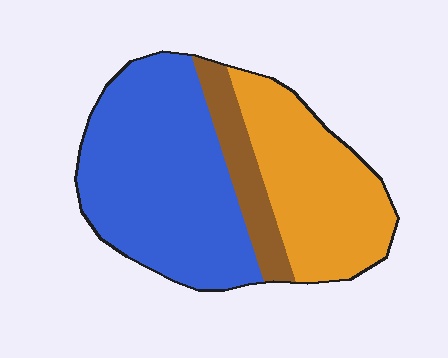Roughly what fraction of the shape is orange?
Orange takes up about one third (1/3) of the shape.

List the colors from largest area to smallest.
From largest to smallest: blue, orange, brown.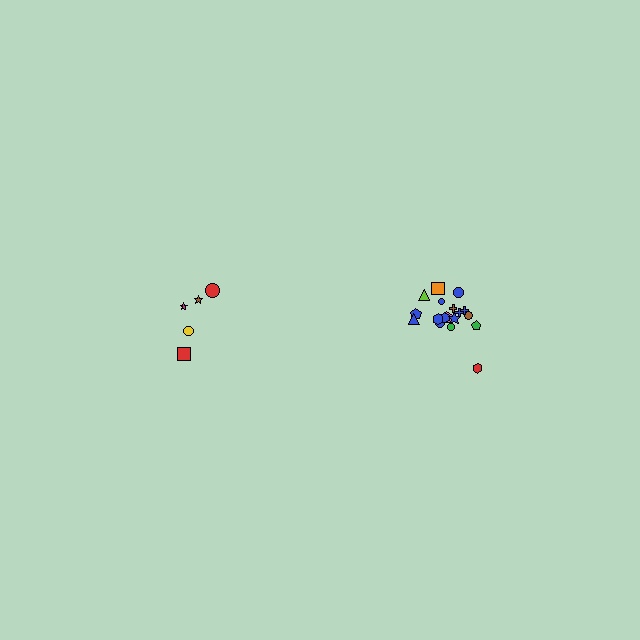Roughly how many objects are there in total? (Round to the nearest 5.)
Roughly 25 objects in total.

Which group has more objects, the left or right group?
The right group.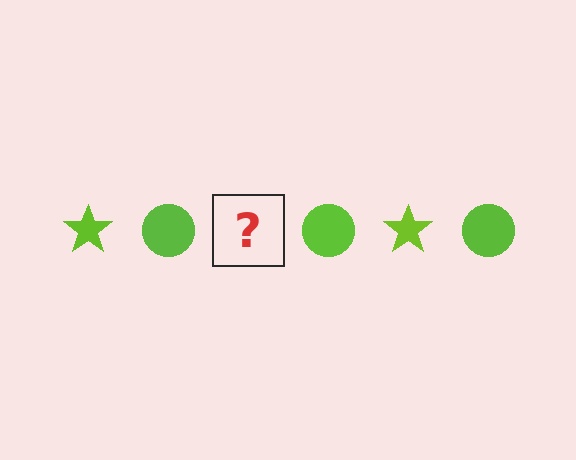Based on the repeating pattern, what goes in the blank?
The blank should be a lime star.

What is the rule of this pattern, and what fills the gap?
The rule is that the pattern cycles through star, circle shapes in lime. The gap should be filled with a lime star.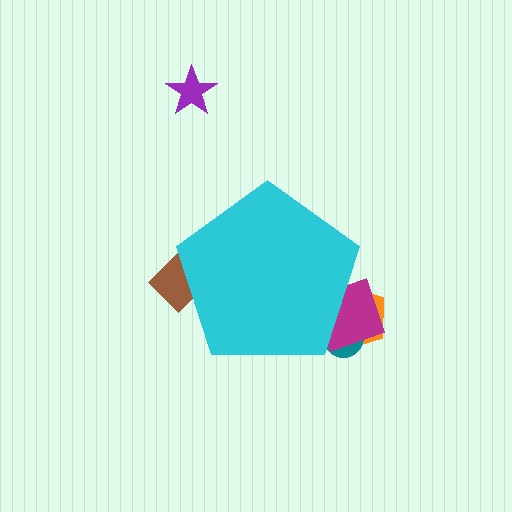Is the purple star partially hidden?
No, the purple star is fully visible.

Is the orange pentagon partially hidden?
Yes, the orange pentagon is partially hidden behind the cyan pentagon.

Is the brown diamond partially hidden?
Yes, the brown diamond is partially hidden behind the cyan pentagon.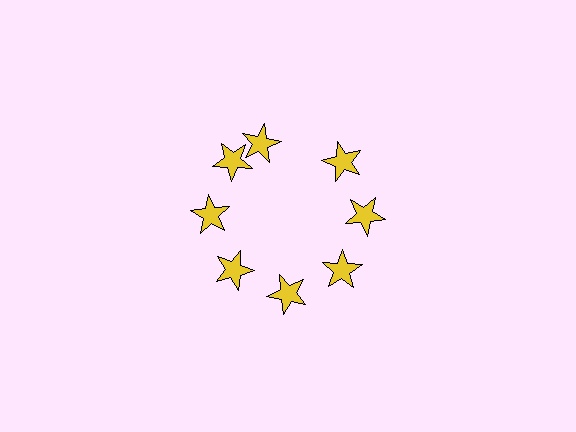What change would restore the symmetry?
The symmetry would be restored by rotating it back into even spacing with its neighbors so that all 8 stars sit at equal angles and equal distance from the center.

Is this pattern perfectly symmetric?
No. The 8 yellow stars are arranged in a ring, but one element near the 12 o'clock position is rotated out of alignment along the ring, breaking the 8-fold rotational symmetry.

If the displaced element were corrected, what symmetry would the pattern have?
It would have 8-fold rotational symmetry — the pattern would map onto itself every 45 degrees.